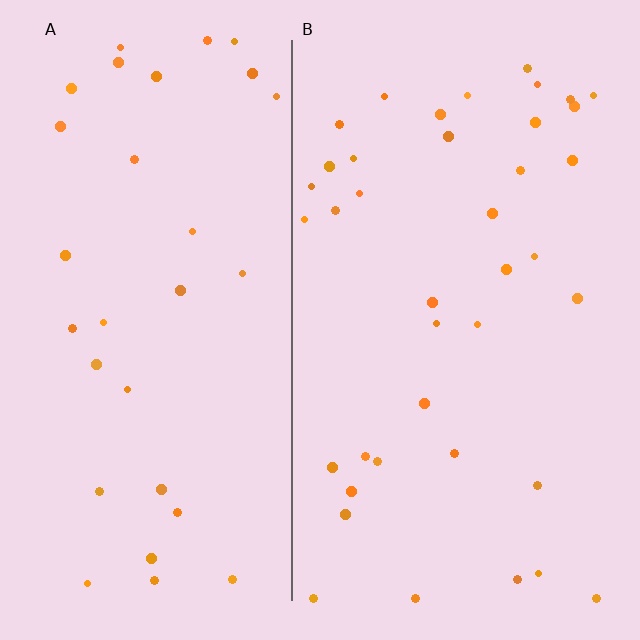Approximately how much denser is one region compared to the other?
Approximately 1.3× — region B over region A.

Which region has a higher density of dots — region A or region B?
B (the right).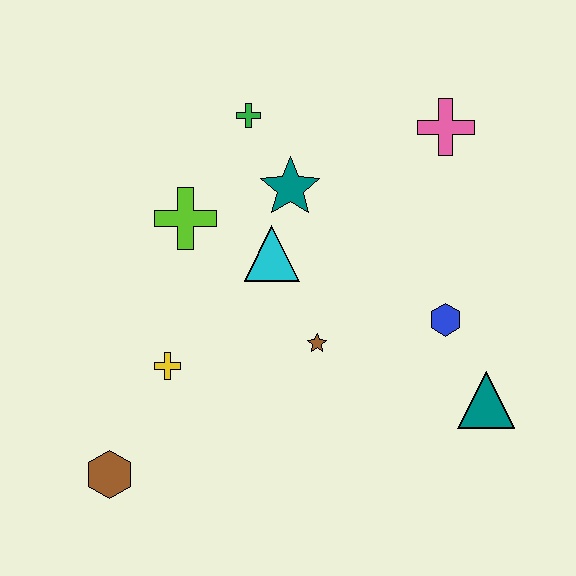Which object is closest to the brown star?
The cyan triangle is closest to the brown star.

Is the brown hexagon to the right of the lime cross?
No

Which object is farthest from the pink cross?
The brown hexagon is farthest from the pink cross.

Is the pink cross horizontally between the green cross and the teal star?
No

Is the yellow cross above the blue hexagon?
No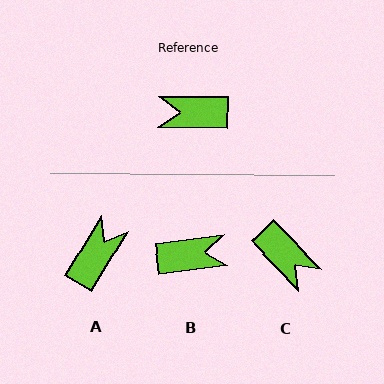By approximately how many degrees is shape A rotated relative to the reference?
Approximately 121 degrees clockwise.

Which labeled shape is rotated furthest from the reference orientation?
B, about 172 degrees away.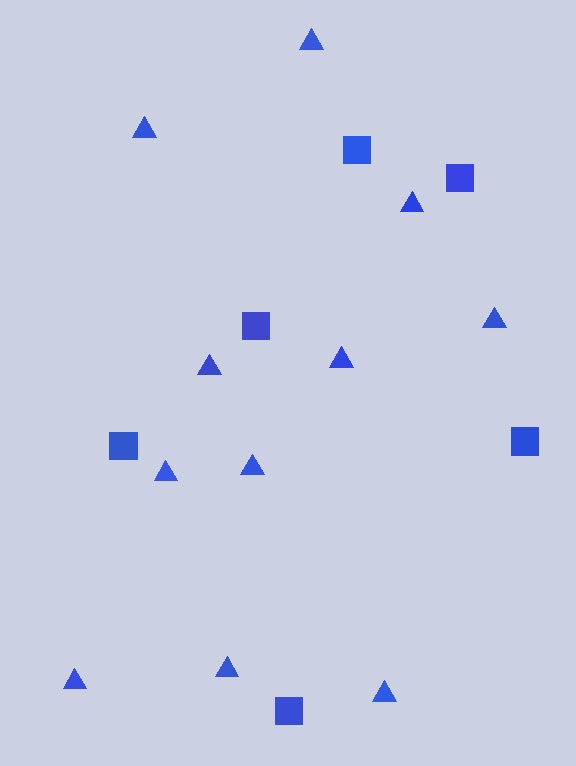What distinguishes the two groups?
There are 2 groups: one group of squares (6) and one group of triangles (11).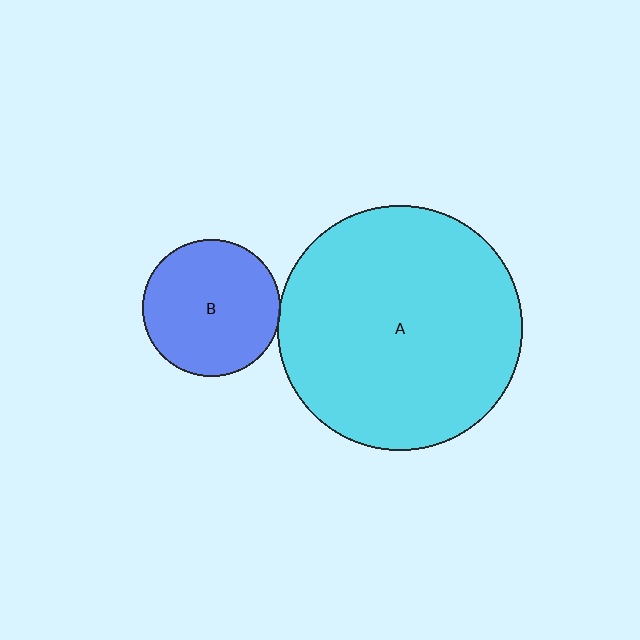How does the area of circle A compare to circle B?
Approximately 3.2 times.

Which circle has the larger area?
Circle A (cyan).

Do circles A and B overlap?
Yes.